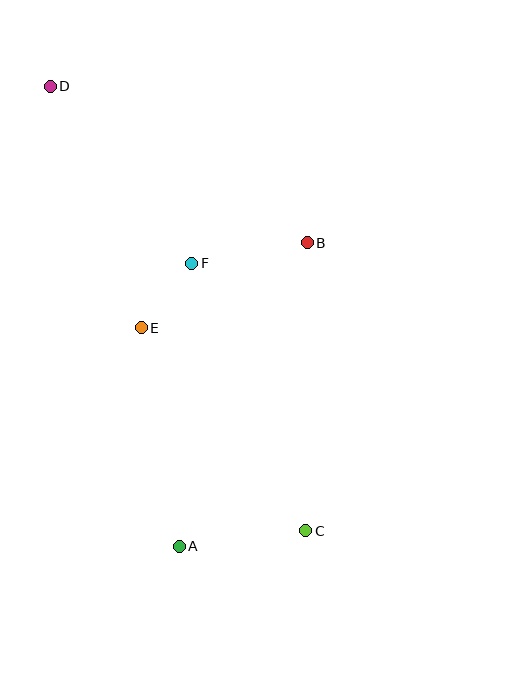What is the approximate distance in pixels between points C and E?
The distance between C and E is approximately 261 pixels.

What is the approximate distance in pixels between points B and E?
The distance between B and E is approximately 187 pixels.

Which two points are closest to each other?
Points E and F are closest to each other.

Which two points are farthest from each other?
Points C and D are farthest from each other.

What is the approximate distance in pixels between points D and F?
The distance between D and F is approximately 227 pixels.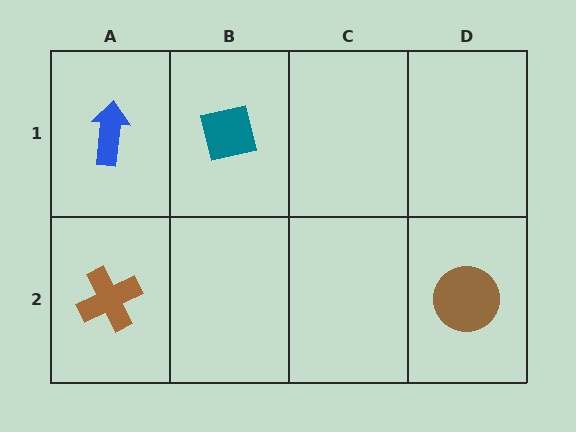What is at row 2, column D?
A brown circle.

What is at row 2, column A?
A brown cross.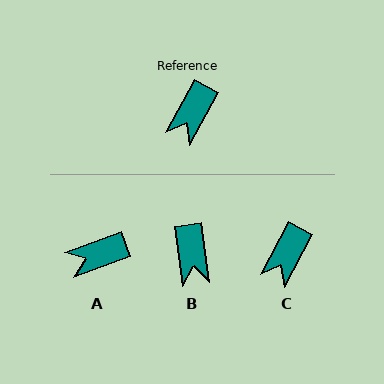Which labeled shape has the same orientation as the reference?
C.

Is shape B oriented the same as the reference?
No, it is off by about 35 degrees.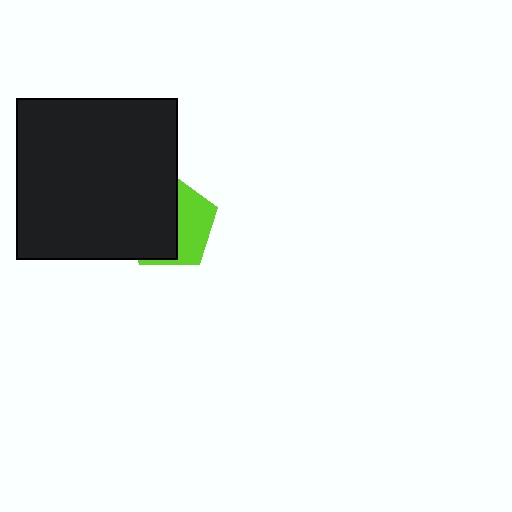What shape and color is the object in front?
The object in front is a black square.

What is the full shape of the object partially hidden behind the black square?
The partially hidden object is a lime pentagon.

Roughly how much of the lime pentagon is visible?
A small part of it is visible (roughly 42%).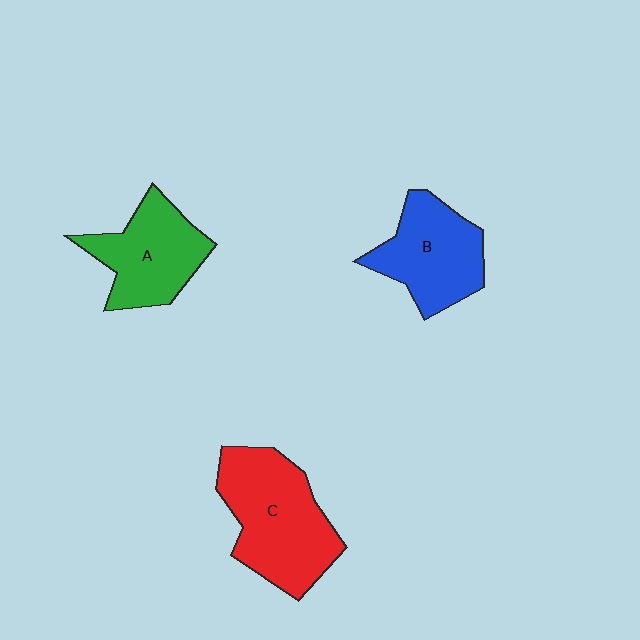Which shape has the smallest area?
Shape A (green).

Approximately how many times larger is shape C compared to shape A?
Approximately 1.3 times.